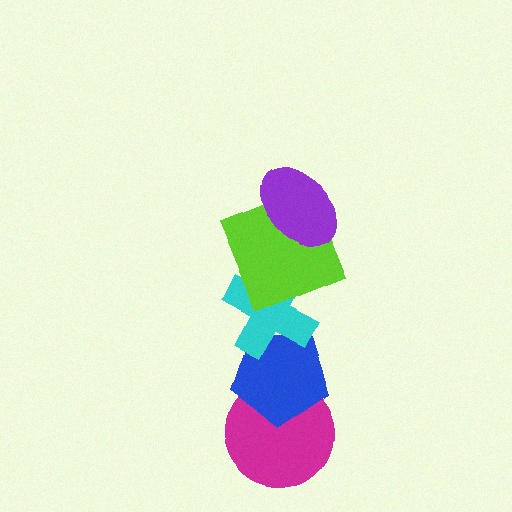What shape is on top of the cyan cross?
The lime square is on top of the cyan cross.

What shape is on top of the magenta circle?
The blue pentagon is on top of the magenta circle.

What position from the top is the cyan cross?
The cyan cross is 3rd from the top.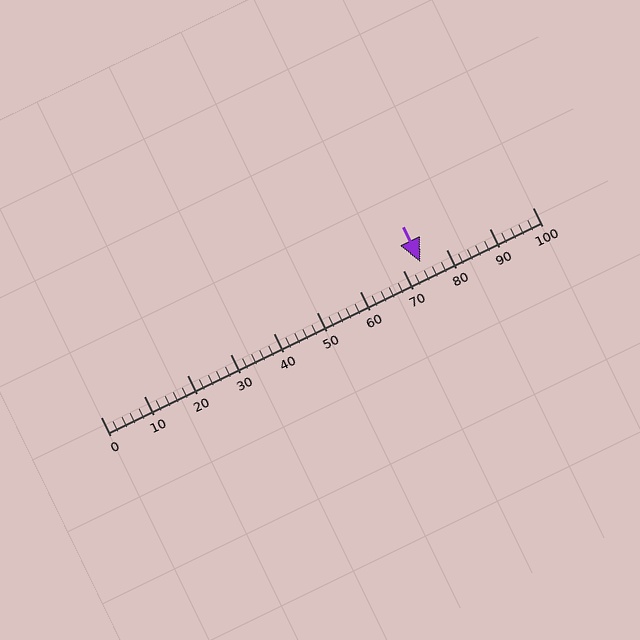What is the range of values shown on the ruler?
The ruler shows values from 0 to 100.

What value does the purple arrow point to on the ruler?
The purple arrow points to approximately 74.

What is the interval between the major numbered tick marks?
The major tick marks are spaced 10 units apart.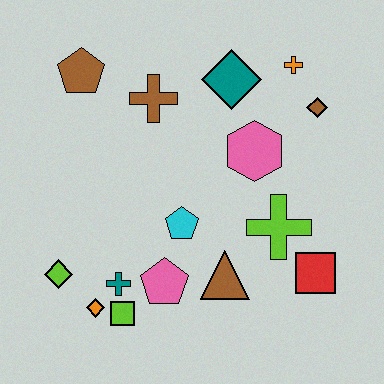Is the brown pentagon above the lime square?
Yes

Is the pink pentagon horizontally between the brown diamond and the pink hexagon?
No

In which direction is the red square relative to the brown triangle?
The red square is to the right of the brown triangle.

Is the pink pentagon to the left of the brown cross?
No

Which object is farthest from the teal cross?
The orange cross is farthest from the teal cross.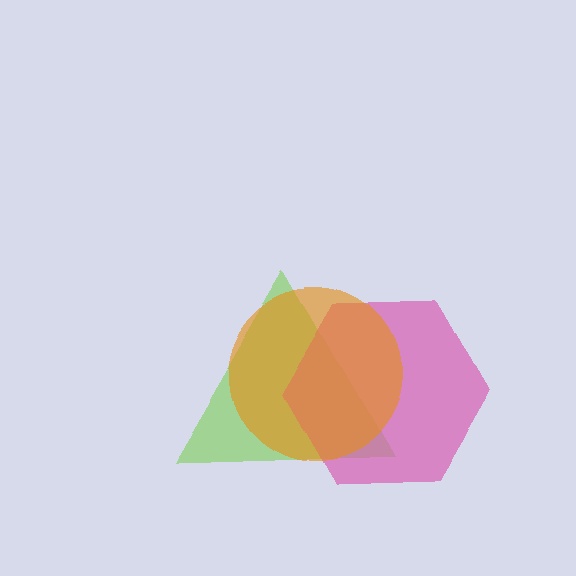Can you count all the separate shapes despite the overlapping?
Yes, there are 3 separate shapes.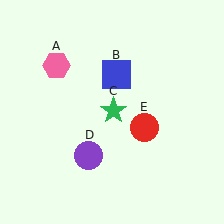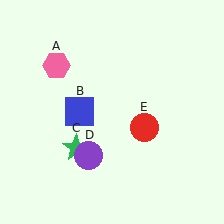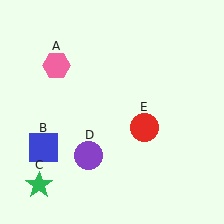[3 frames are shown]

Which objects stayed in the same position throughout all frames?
Pink hexagon (object A) and purple circle (object D) and red circle (object E) remained stationary.